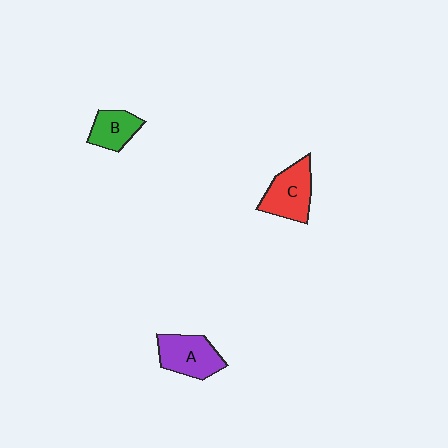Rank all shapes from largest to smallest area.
From largest to smallest: C (red), A (purple), B (green).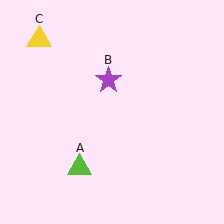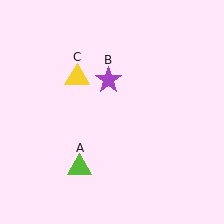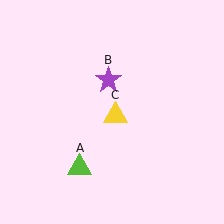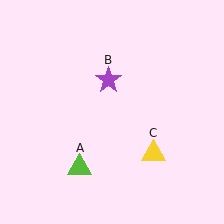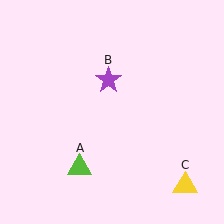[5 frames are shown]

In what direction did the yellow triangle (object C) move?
The yellow triangle (object C) moved down and to the right.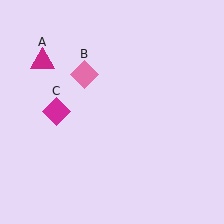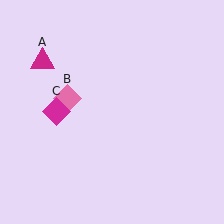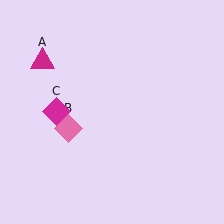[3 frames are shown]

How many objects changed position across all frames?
1 object changed position: pink diamond (object B).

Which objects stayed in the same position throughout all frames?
Magenta triangle (object A) and magenta diamond (object C) remained stationary.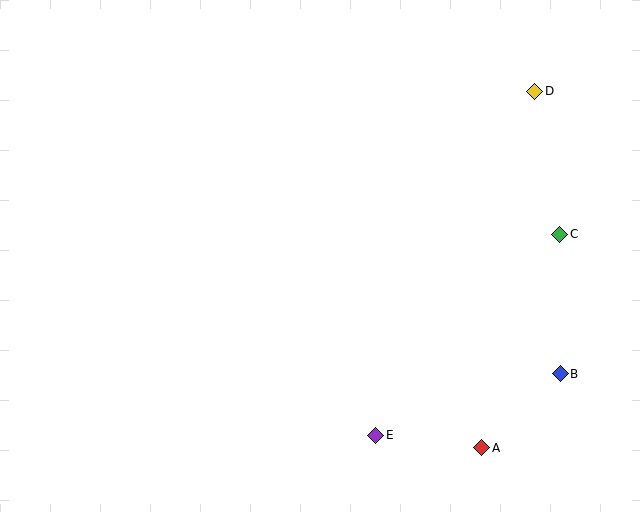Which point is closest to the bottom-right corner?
Point B is closest to the bottom-right corner.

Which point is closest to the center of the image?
Point E at (376, 435) is closest to the center.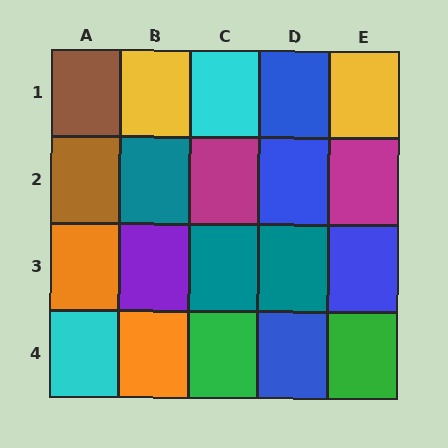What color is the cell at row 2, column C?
Magenta.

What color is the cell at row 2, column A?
Brown.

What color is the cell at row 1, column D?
Blue.